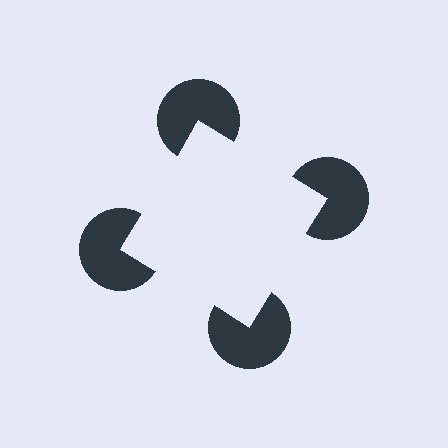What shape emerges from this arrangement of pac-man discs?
An illusory square — its edges are inferred from the aligned wedge cuts in the pac-man discs, not physically drawn.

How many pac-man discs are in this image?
There are 4 — one at each vertex of the illusory square.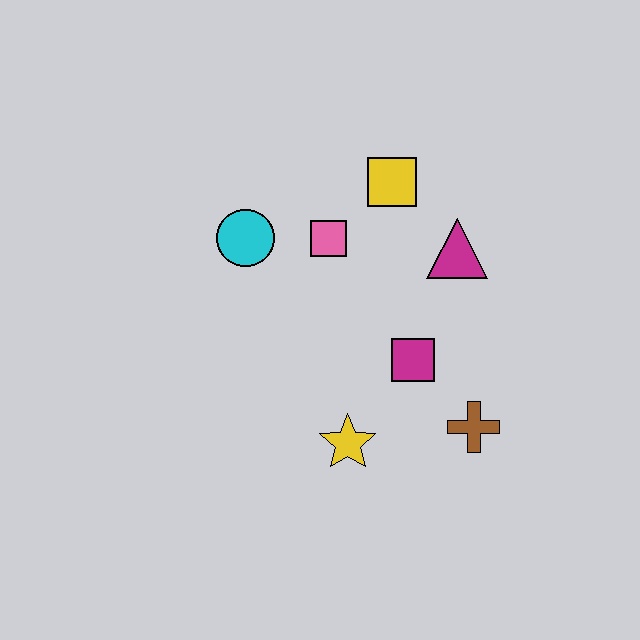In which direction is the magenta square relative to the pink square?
The magenta square is below the pink square.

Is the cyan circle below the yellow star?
No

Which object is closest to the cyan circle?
The pink square is closest to the cyan circle.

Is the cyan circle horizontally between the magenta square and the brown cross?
No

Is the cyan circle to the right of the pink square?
No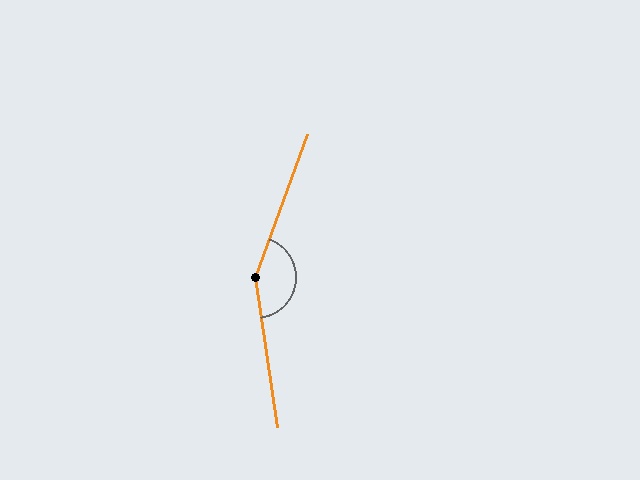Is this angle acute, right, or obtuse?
It is obtuse.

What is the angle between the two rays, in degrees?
Approximately 152 degrees.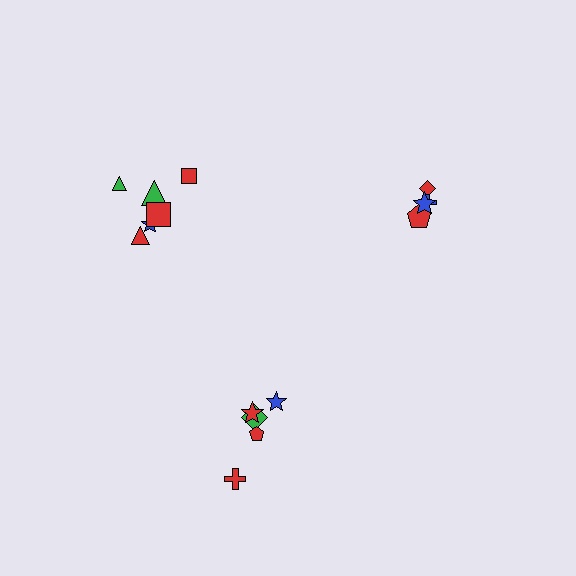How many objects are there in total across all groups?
There are 15 objects.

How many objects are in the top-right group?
There are 4 objects.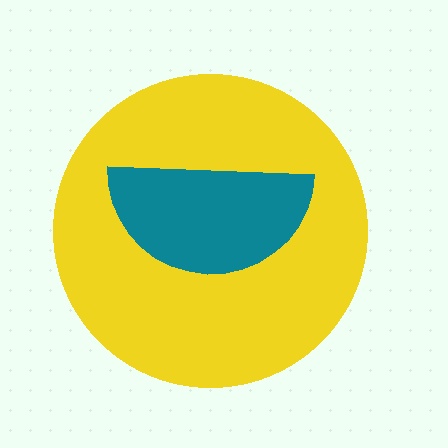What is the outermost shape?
The yellow circle.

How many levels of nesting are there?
2.